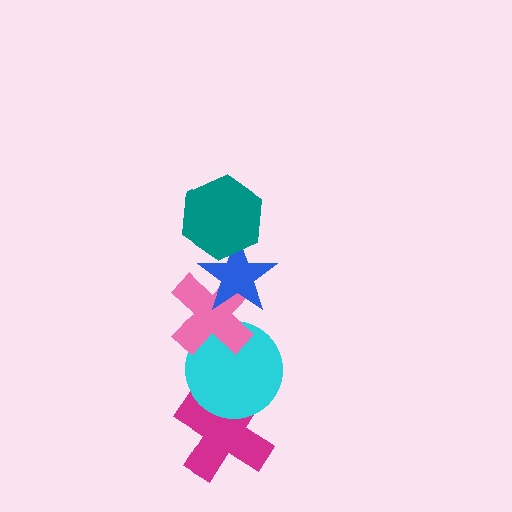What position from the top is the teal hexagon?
The teal hexagon is 1st from the top.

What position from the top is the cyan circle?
The cyan circle is 4th from the top.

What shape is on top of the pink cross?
The blue star is on top of the pink cross.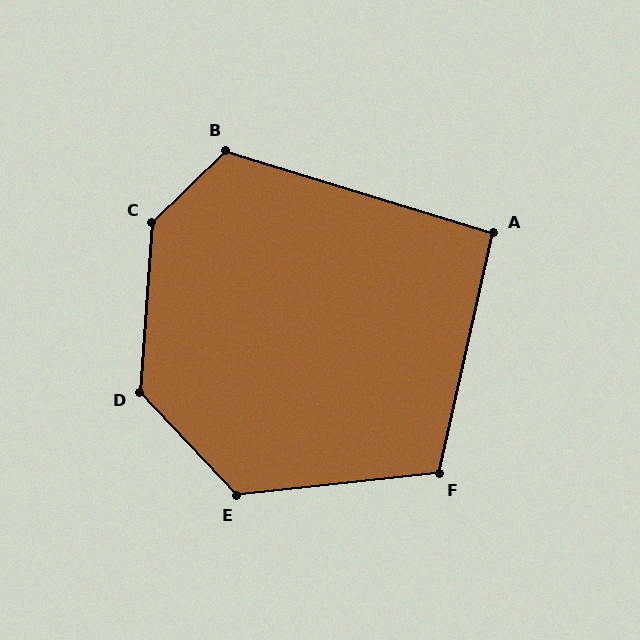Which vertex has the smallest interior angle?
A, at approximately 94 degrees.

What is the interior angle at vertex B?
Approximately 118 degrees (obtuse).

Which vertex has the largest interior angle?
C, at approximately 139 degrees.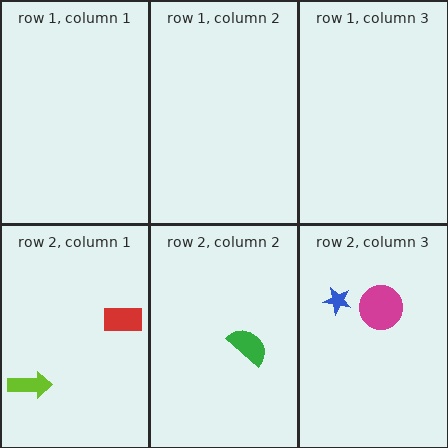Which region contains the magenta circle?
The row 2, column 3 region.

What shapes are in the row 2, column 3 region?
The magenta circle, the blue star.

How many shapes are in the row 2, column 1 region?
2.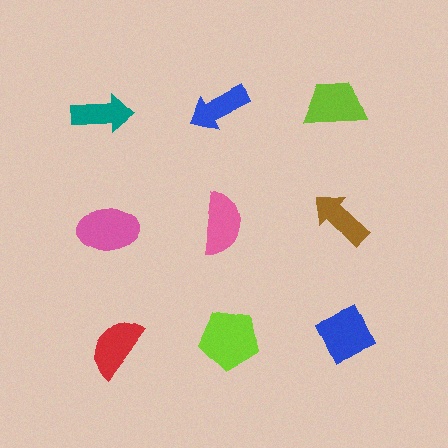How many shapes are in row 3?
3 shapes.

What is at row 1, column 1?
A teal arrow.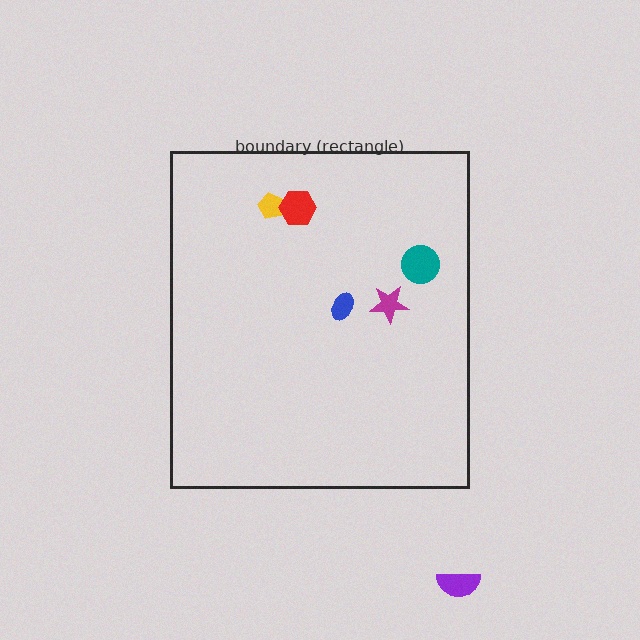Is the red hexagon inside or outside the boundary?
Inside.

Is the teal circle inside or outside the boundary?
Inside.